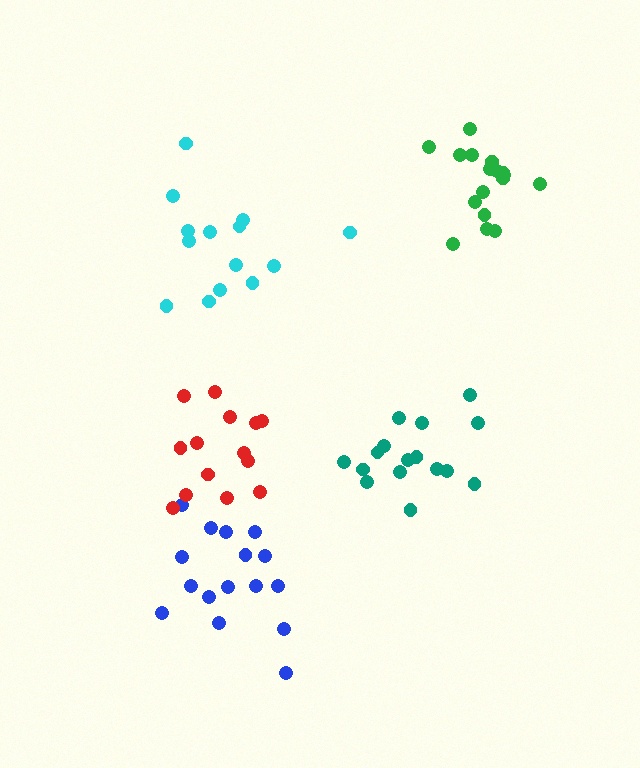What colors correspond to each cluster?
The clusters are colored: cyan, green, teal, blue, red.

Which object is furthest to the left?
The cyan cluster is leftmost.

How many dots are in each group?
Group 1: 14 dots, Group 2: 17 dots, Group 3: 16 dots, Group 4: 16 dots, Group 5: 14 dots (77 total).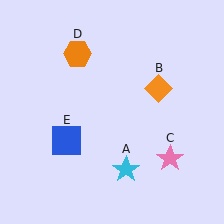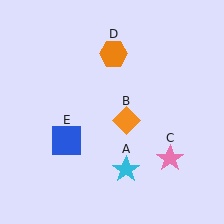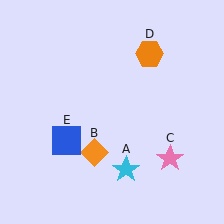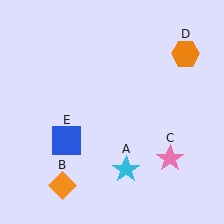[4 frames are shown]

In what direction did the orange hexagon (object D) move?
The orange hexagon (object D) moved right.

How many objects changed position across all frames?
2 objects changed position: orange diamond (object B), orange hexagon (object D).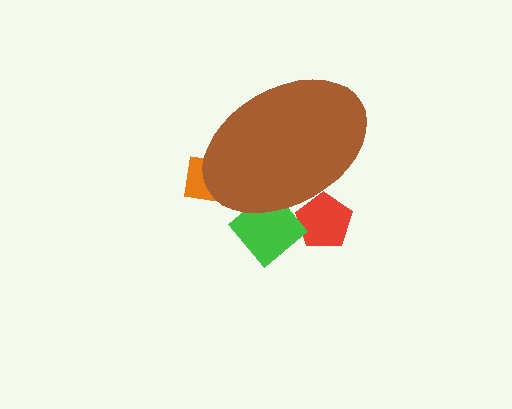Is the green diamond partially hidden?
Yes, the green diamond is partially hidden behind the brown ellipse.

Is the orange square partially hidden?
Yes, the orange square is partially hidden behind the brown ellipse.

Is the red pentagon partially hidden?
Yes, the red pentagon is partially hidden behind the brown ellipse.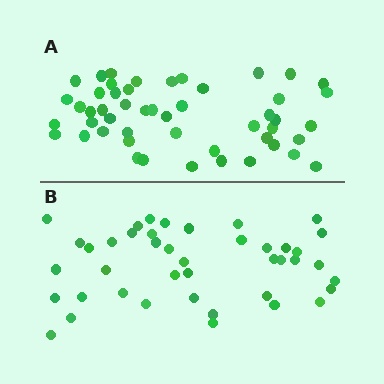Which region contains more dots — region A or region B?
Region A (the top region) has more dots.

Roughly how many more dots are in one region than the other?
Region A has roughly 8 or so more dots than region B.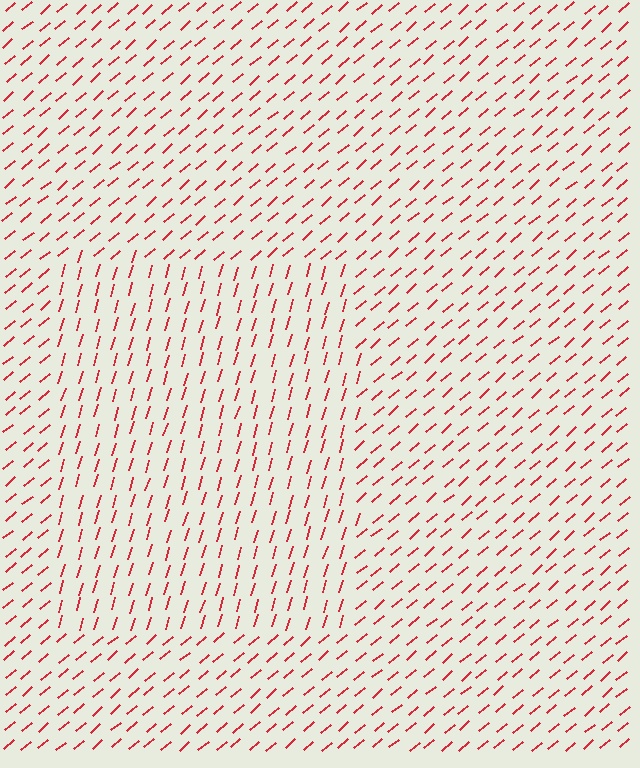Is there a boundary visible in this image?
Yes, there is a texture boundary formed by a change in line orientation.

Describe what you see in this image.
The image is filled with small red line segments. A rectangle region in the image has lines oriented differently from the surrounding lines, creating a visible texture boundary.